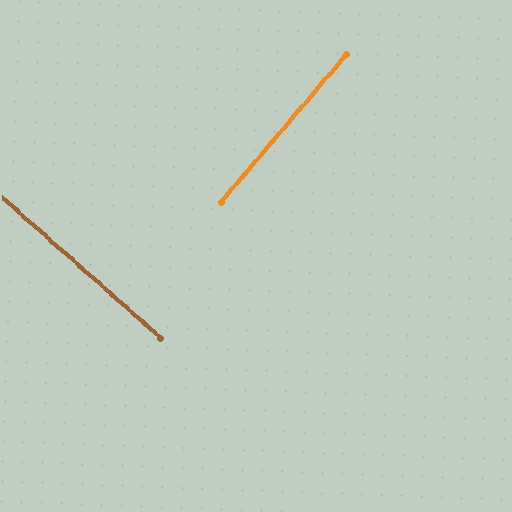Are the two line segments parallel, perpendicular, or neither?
Perpendicular — they meet at approximately 89°.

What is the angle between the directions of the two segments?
Approximately 89 degrees.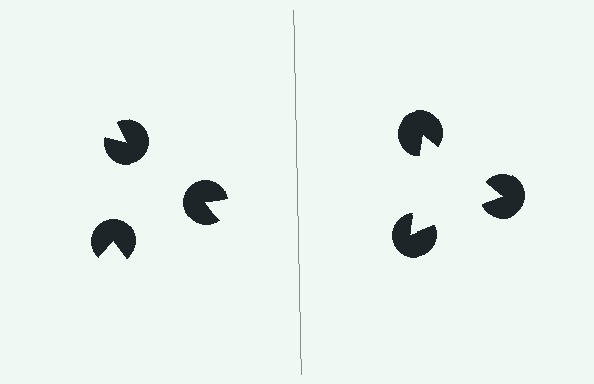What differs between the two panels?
The pac-man discs are positioned identically on both sides; only the wedge orientations differ. On the right they align to a triangle; on the left they are misaligned.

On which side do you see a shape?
An illusory triangle appears on the right side. On the left side the wedge cuts are rotated, so no coherent shape forms.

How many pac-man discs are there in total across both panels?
6 — 3 on each side.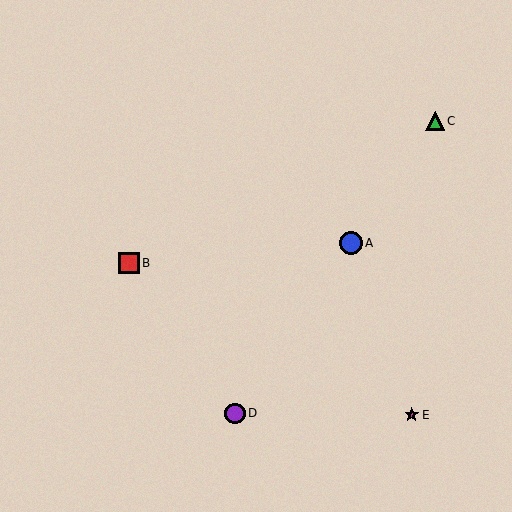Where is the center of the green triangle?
The center of the green triangle is at (435, 122).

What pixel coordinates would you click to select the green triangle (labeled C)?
Click at (435, 122) to select the green triangle C.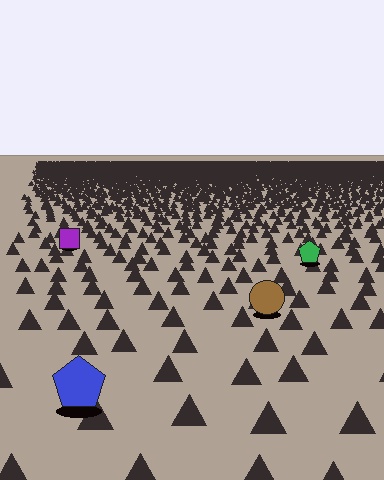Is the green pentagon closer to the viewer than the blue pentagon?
No. The blue pentagon is closer — you can tell from the texture gradient: the ground texture is coarser near it.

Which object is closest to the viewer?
The blue pentagon is closest. The texture marks near it are larger and more spread out.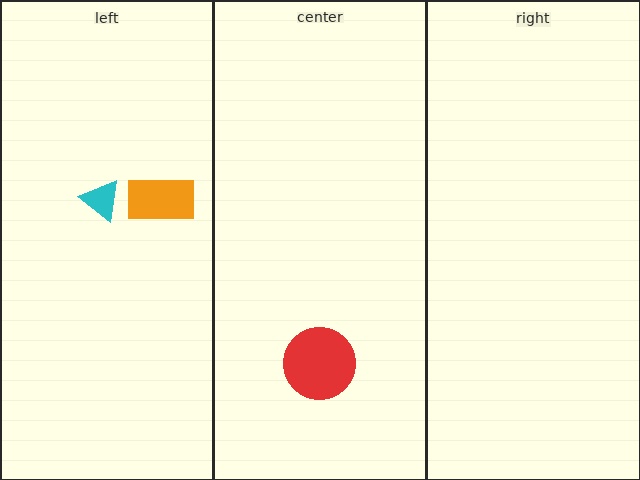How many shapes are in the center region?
1.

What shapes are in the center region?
The red circle.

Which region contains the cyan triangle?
The left region.